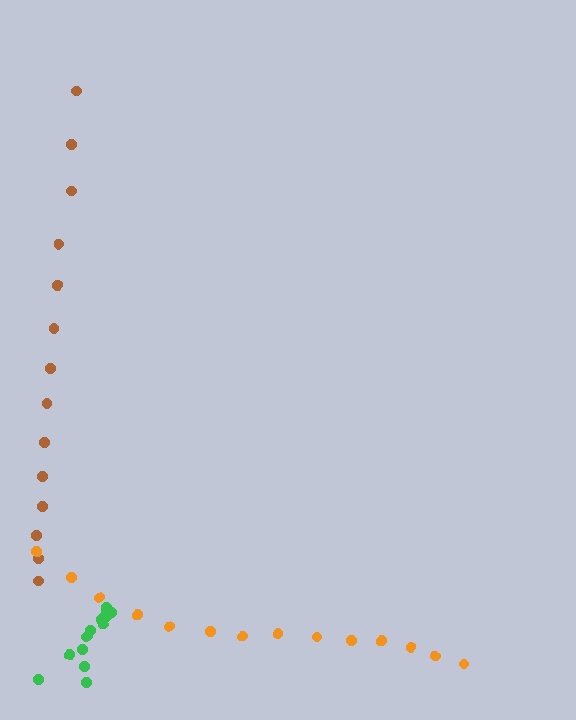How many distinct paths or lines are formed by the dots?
There are 3 distinct paths.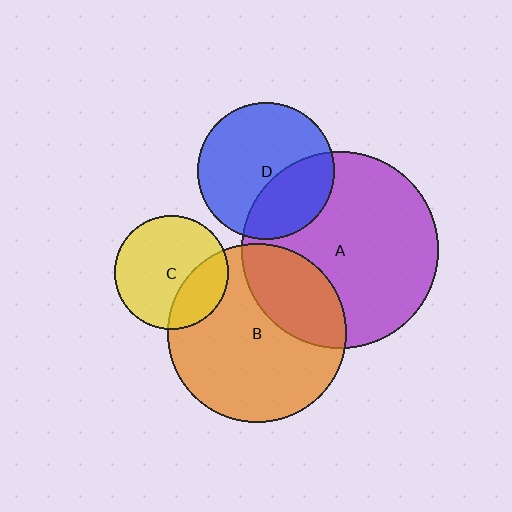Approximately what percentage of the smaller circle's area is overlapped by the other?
Approximately 30%.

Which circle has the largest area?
Circle A (purple).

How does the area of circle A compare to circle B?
Approximately 1.2 times.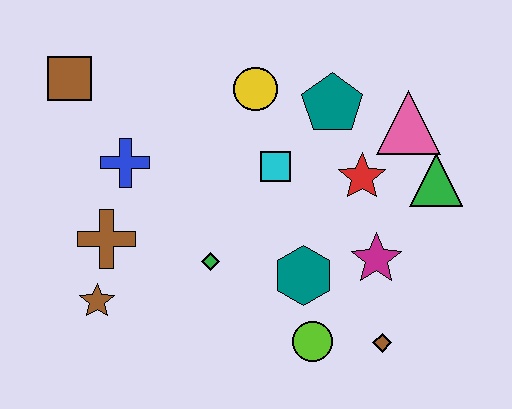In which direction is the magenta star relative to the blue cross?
The magenta star is to the right of the blue cross.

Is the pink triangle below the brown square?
Yes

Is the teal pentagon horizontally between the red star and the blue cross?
Yes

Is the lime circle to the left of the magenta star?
Yes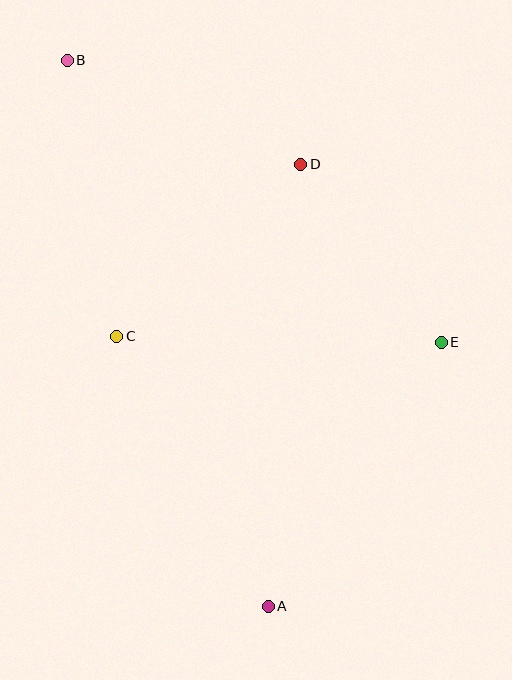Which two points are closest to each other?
Points D and E are closest to each other.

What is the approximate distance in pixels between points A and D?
The distance between A and D is approximately 443 pixels.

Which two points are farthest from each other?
Points A and B are farthest from each other.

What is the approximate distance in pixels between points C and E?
The distance between C and E is approximately 325 pixels.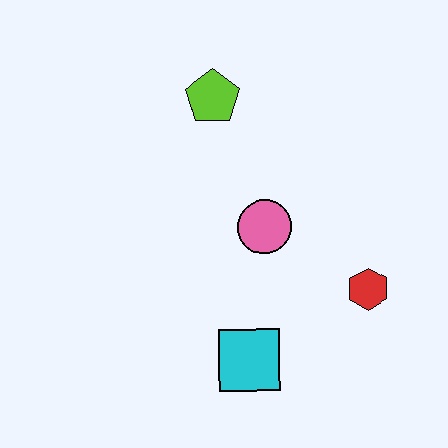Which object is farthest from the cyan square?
The lime pentagon is farthest from the cyan square.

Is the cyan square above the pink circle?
No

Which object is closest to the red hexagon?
The pink circle is closest to the red hexagon.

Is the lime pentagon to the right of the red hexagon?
No